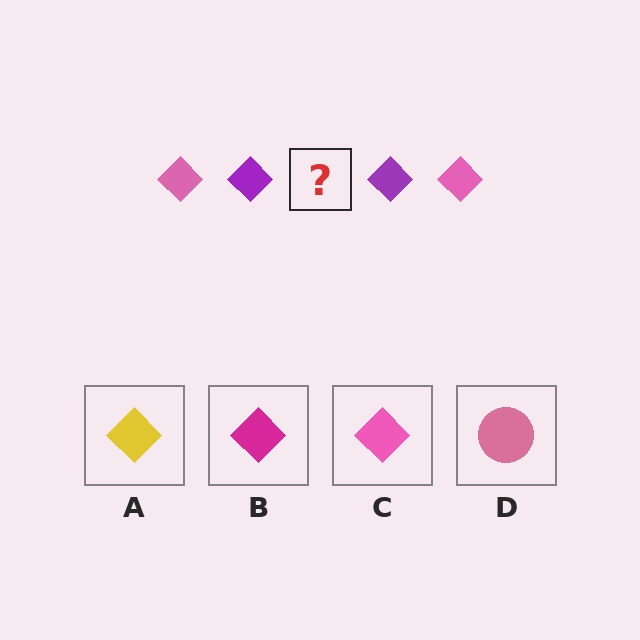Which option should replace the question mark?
Option C.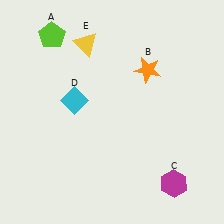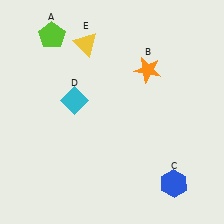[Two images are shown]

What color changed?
The hexagon (C) changed from magenta in Image 1 to blue in Image 2.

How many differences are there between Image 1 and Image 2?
There is 1 difference between the two images.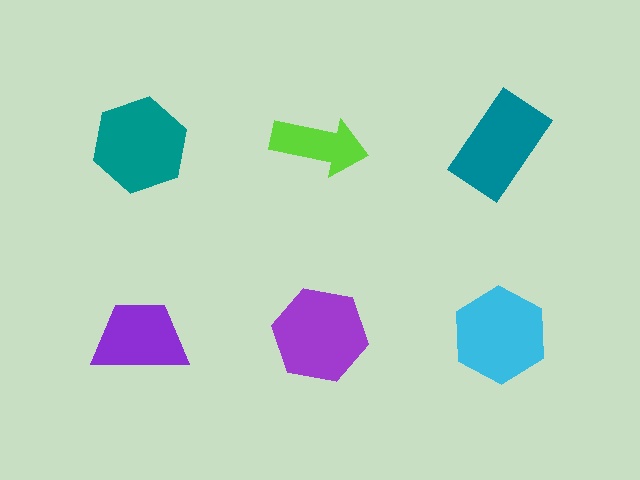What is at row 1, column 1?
A teal hexagon.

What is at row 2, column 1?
A purple trapezoid.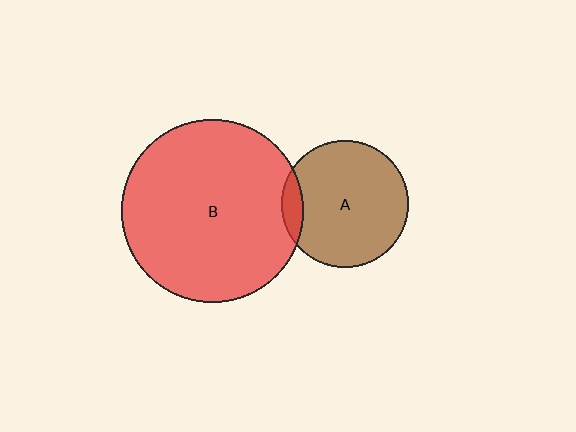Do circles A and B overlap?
Yes.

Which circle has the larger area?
Circle B (red).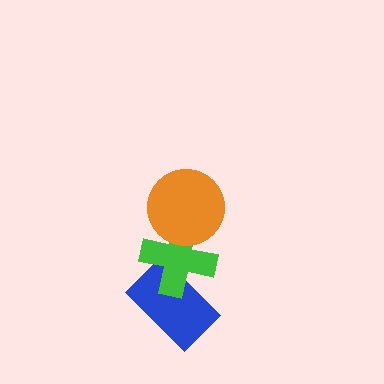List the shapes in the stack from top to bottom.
From top to bottom: the orange circle, the green cross, the blue rectangle.